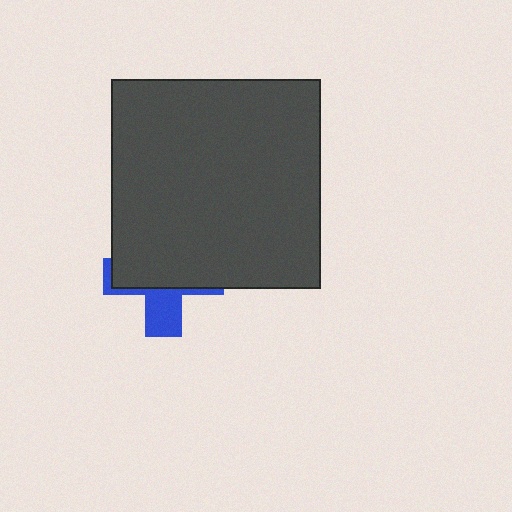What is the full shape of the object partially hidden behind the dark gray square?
The partially hidden object is a blue cross.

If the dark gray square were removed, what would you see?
You would see the complete blue cross.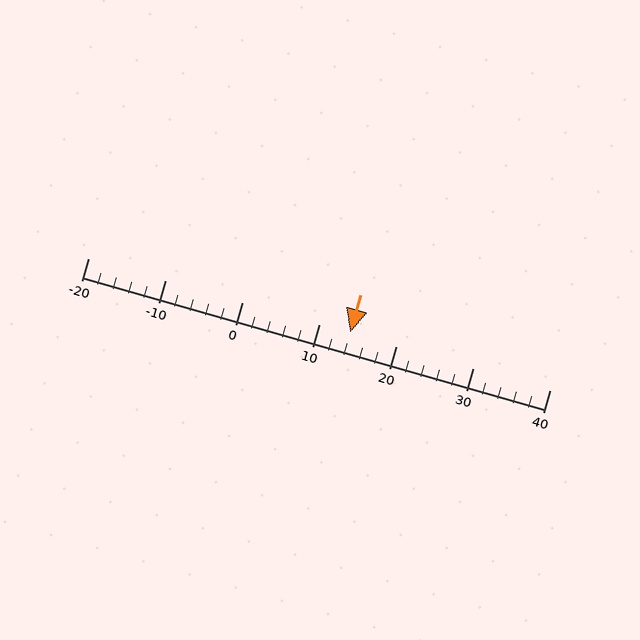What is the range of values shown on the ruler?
The ruler shows values from -20 to 40.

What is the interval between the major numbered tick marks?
The major tick marks are spaced 10 units apart.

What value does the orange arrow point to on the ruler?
The orange arrow points to approximately 14.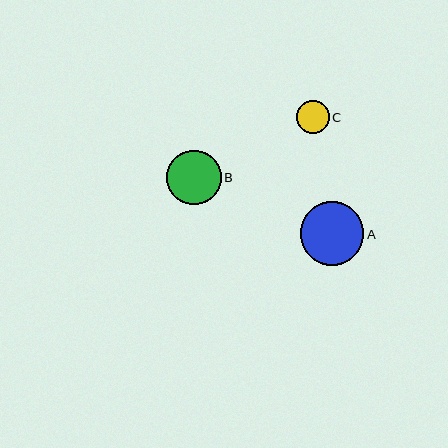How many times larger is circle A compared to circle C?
Circle A is approximately 1.9 times the size of circle C.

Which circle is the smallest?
Circle C is the smallest with a size of approximately 33 pixels.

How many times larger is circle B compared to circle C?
Circle B is approximately 1.7 times the size of circle C.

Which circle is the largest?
Circle A is the largest with a size of approximately 64 pixels.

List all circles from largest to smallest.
From largest to smallest: A, B, C.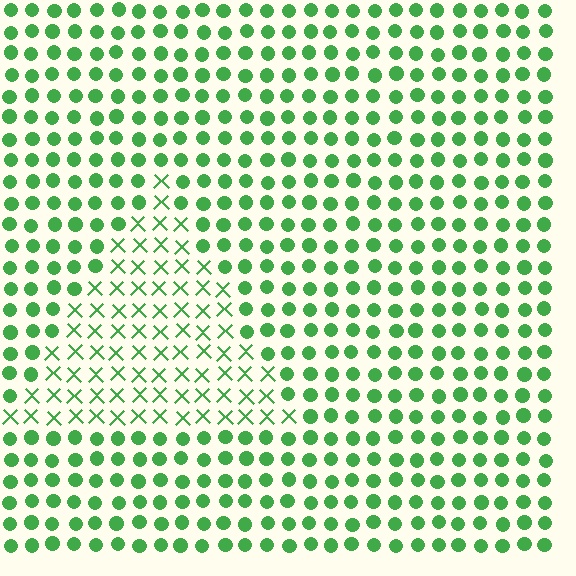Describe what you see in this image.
The image is filled with small green elements arranged in a uniform grid. A triangle-shaped region contains X marks, while the surrounding area contains circles. The boundary is defined purely by the change in element shape.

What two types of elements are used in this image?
The image uses X marks inside the triangle region and circles outside it.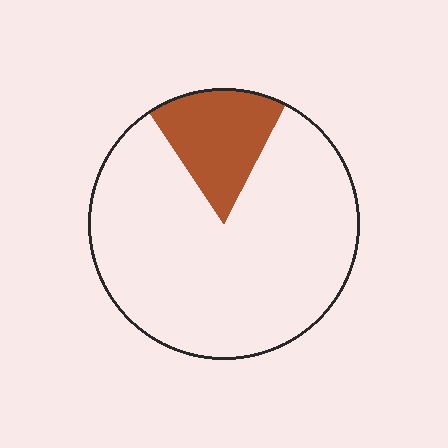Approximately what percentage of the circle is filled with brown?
Approximately 15%.